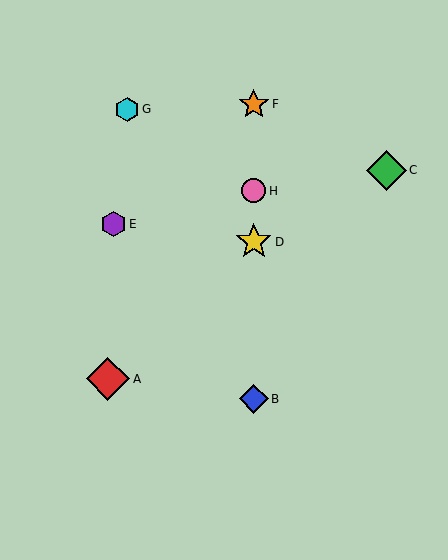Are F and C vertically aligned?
No, F is at x≈254 and C is at x≈386.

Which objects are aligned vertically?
Objects B, D, F, H are aligned vertically.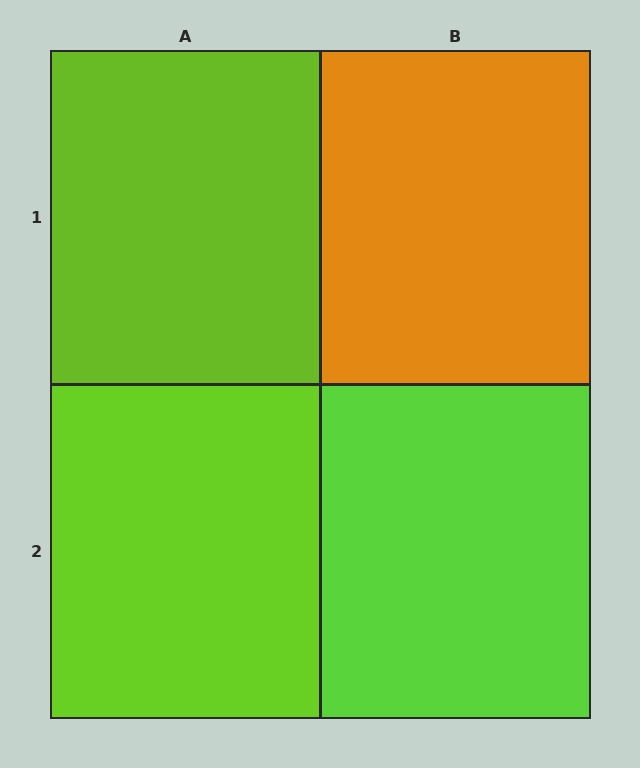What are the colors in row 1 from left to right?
Lime, orange.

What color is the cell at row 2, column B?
Lime.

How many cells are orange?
1 cell is orange.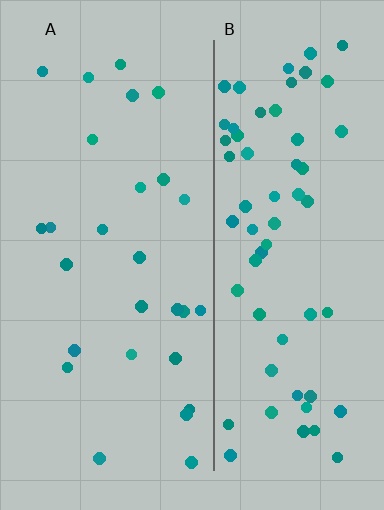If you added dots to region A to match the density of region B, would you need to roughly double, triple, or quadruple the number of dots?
Approximately double.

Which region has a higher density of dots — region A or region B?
B (the right).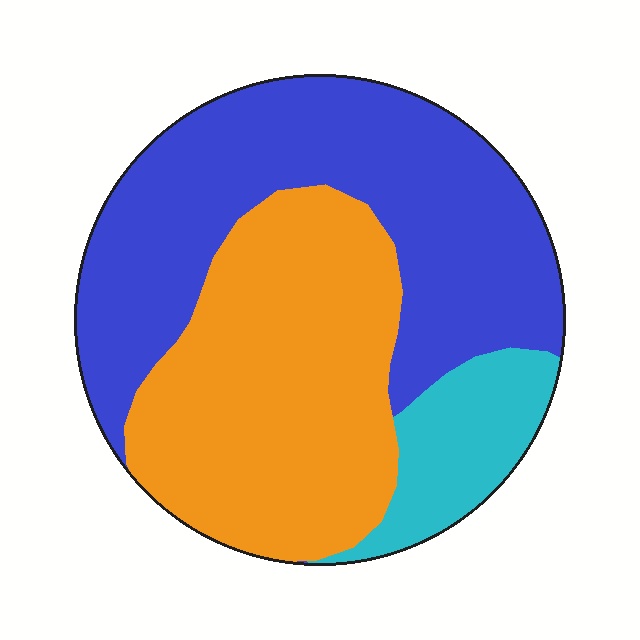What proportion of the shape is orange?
Orange takes up about two fifths (2/5) of the shape.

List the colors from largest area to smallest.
From largest to smallest: blue, orange, cyan.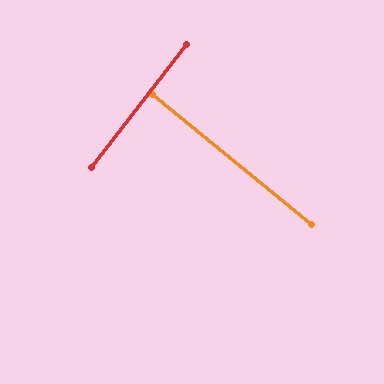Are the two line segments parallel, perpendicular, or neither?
Perpendicular — they meet at approximately 88°.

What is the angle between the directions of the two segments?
Approximately 88 degrees.